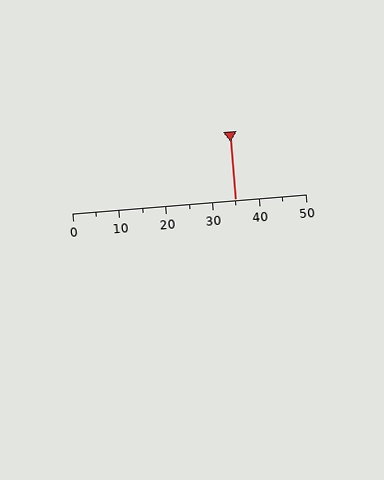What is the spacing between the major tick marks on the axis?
The major ticks are spaced 10 apart.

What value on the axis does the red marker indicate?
The marker indicates approximately 35.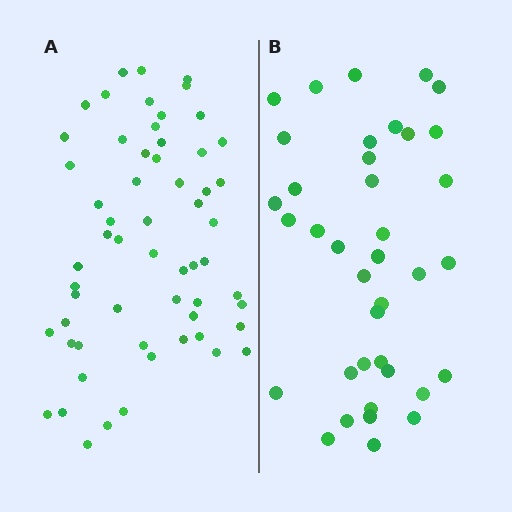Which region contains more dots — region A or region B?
Region A (the left region) has more dots.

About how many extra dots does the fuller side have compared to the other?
Region A has approximately 20 more dots than region B.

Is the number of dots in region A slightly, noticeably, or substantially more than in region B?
Region A has substantially more. The ratio is roughly 1.6 to 1.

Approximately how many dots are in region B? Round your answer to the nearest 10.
About 40 dots. (The exact count is 38, which rounds to 40.)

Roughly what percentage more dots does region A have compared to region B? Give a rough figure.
About 55% more.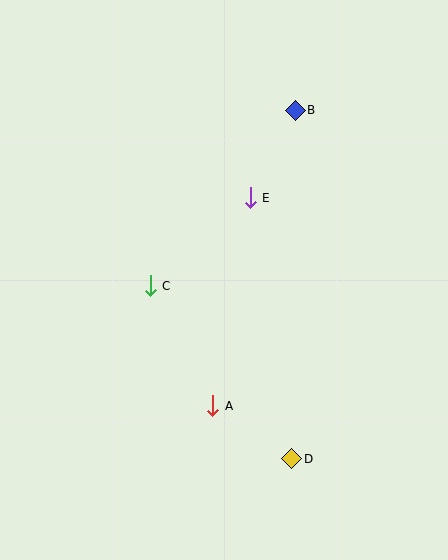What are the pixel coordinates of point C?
Point C is at (150, 286).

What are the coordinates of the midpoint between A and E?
The midpoint between A and E is at (232, 302).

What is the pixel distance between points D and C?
The distance between D and C is 223 pixels.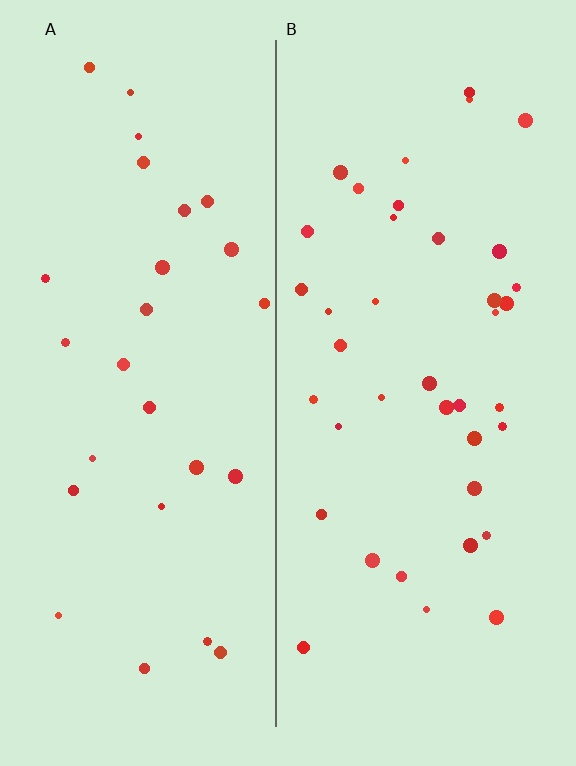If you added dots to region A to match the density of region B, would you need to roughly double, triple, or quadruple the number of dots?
Approximately double.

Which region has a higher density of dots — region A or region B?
B (the right).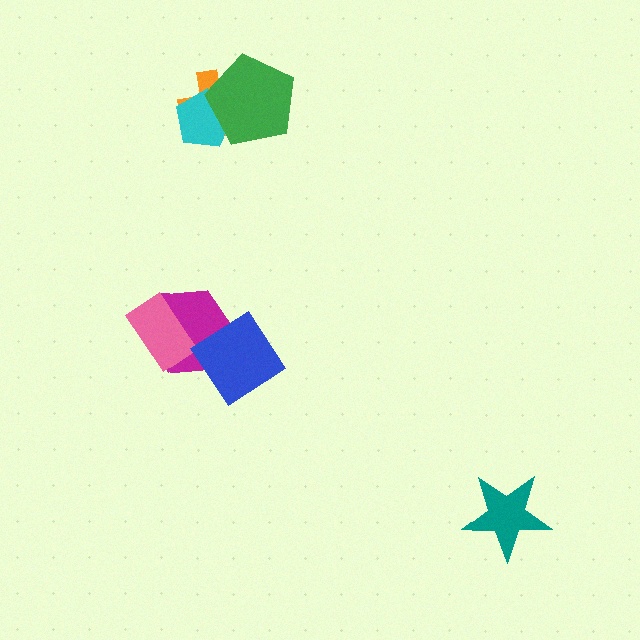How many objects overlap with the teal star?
0 objects overlap with the teal star.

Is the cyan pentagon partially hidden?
Yes, it is partially covered by another shape.